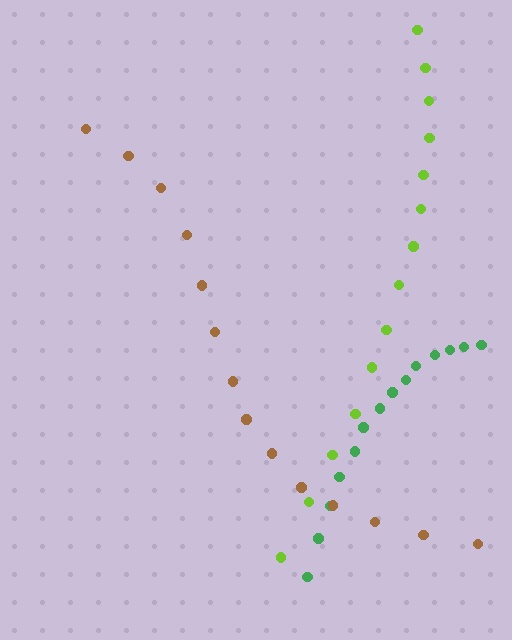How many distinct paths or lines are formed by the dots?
There are 3 distinct paths.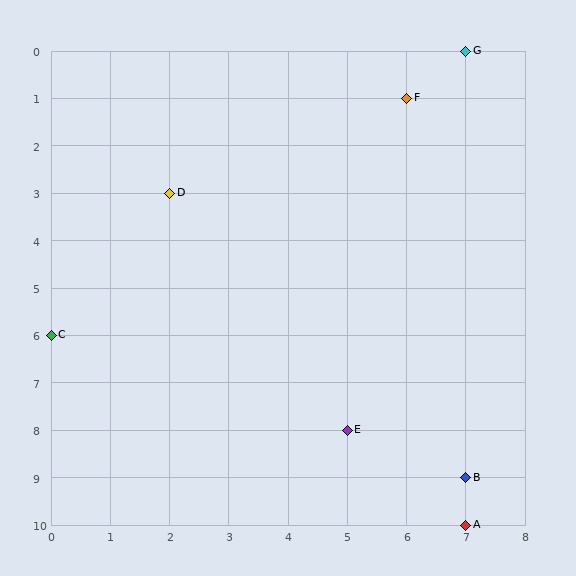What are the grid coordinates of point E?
Point E is at grid coordinates (5, 8).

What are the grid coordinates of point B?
Point B is at grid coordinates (7, 9).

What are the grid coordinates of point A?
Point A is at grid coordinates (7, 10).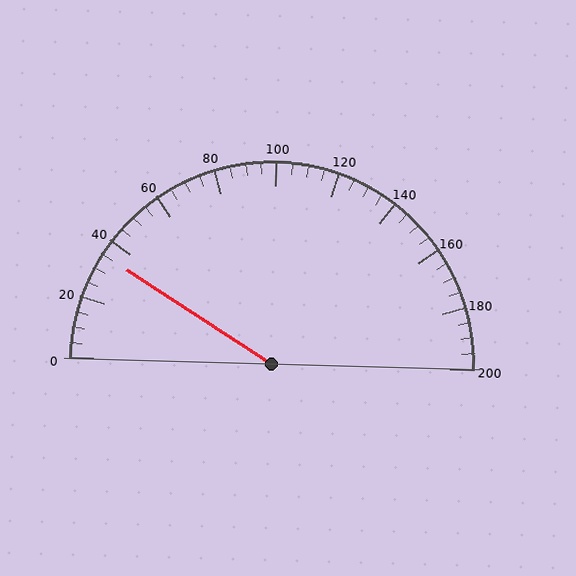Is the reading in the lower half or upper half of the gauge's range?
The reading is in the lower half of the range (0 to 200).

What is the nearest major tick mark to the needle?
The nearest major tick mark is 40.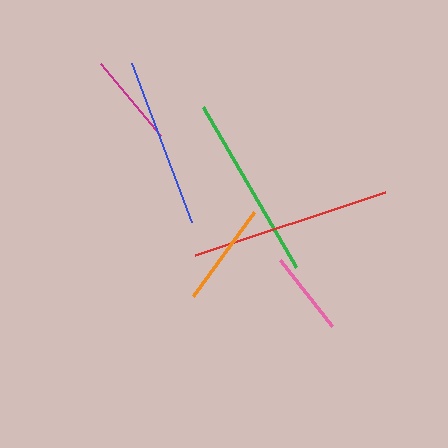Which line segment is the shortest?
The pink line is the shortest at approximately 84 pixels.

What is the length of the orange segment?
The orange segment is approximately 104 pixels long.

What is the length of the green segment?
The green segment is approximately 185 pixels long.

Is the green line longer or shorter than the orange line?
The green line is longer than the orange line.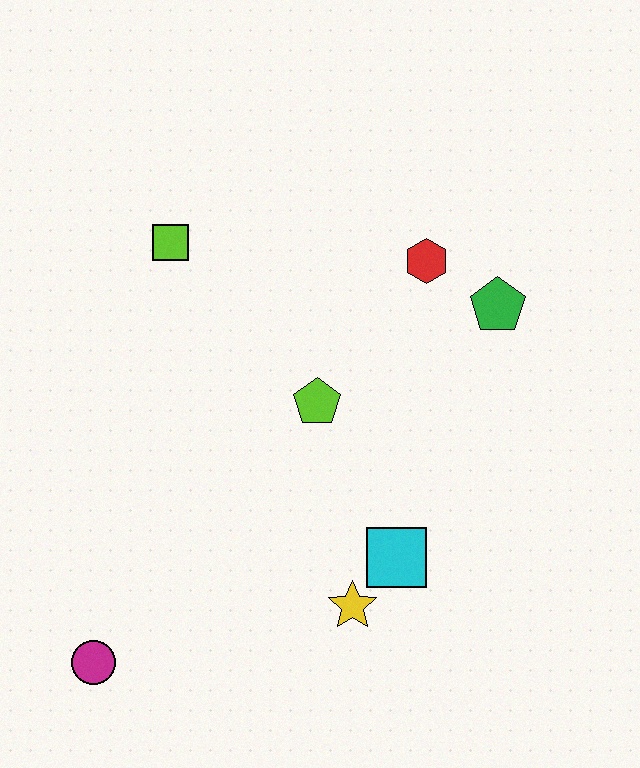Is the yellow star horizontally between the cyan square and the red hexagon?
No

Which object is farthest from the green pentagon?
The magenta circle is farthest from the green pentagon.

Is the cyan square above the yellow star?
Yes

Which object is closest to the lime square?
The lime pentagon is closest to the lime square.